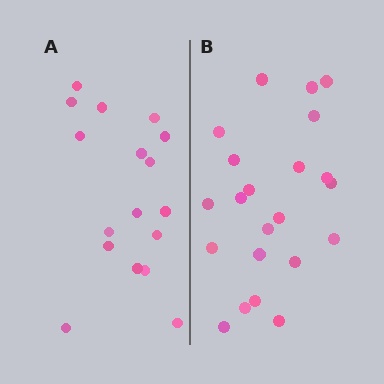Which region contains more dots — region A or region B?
Region B (the right region) has more dots.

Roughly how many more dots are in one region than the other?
Region B has about 5 more dots than region A.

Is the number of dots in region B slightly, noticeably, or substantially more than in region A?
Region B has noticeably more, but not dramatically so. The ratio is roughly 1.3 to 1.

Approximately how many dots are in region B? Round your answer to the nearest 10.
About 20 dots. (The exact count is 22, which rounds to 20.)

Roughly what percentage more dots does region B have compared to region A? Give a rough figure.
About 30% more.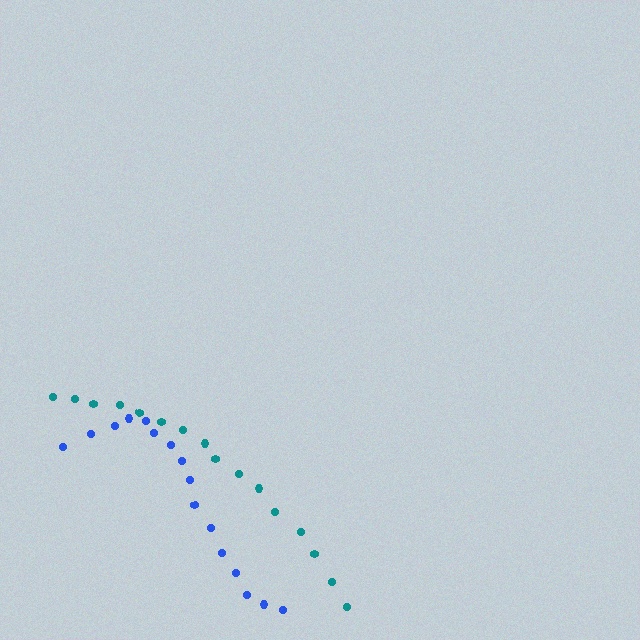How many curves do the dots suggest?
There are 2 distinct paths.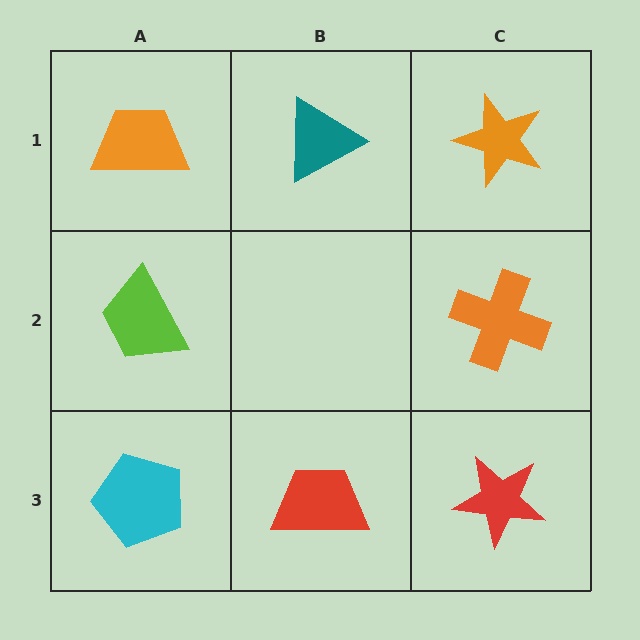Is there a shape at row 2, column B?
No, that cell is empty.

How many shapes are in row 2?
2 shapes.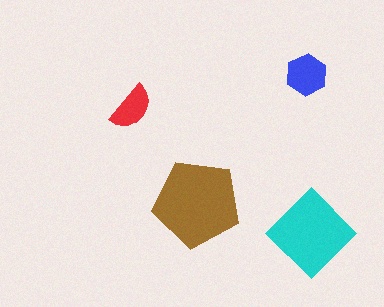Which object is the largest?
The brown pentagon.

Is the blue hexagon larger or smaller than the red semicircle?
Larger.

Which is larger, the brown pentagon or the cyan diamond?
The brown pentagon.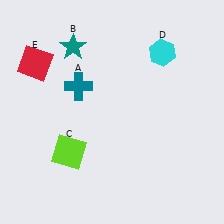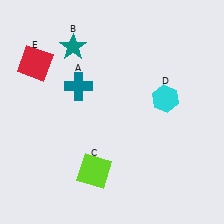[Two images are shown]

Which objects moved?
The objects that moved are: the lime square (C), the cyan hexagon (D).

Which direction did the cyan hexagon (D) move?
The cyan hexagon (D) moved down.